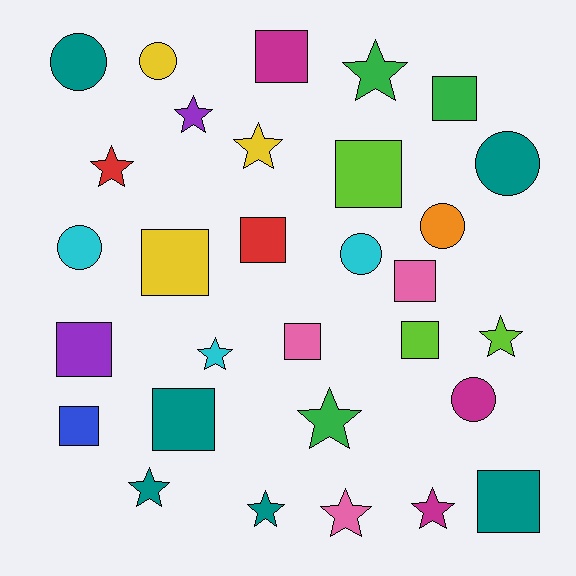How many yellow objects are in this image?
There are 3 yellow objects.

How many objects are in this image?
There are 30 objects.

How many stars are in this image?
There are 11 stars.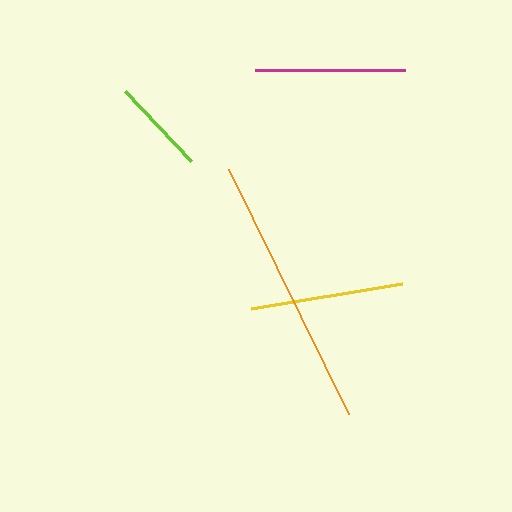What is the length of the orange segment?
The orange segment is approximately 273 pixels long.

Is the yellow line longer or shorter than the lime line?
The yellow line is longer than the lime line.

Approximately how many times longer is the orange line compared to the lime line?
The orange line is approximately 2.8 times the length of the lime line.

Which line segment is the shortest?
The lime line is the shortest at approximately 96 pixels.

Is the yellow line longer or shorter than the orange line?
The orange line is longer than the yellow line.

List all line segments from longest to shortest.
From longest to shortest: orange, yellow, magenta, lime.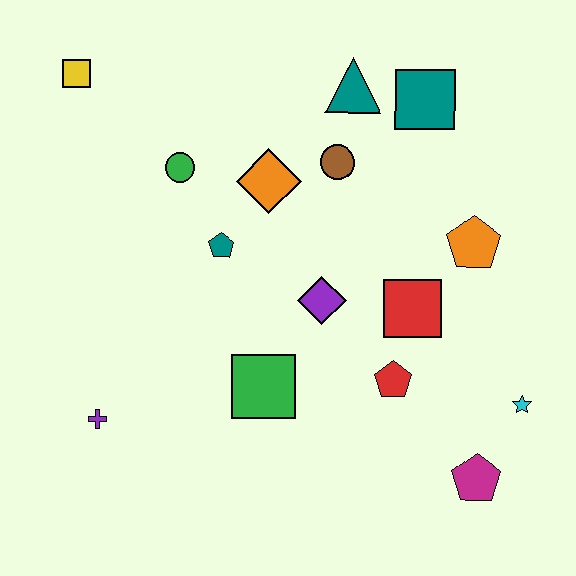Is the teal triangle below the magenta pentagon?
No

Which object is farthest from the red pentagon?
The yellow square is farthest from the red pentagon.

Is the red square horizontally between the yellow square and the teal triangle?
No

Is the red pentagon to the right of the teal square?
No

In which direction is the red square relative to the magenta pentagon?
The red square is above the magenta pentagon.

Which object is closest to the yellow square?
The green circle is closest to the yellow square.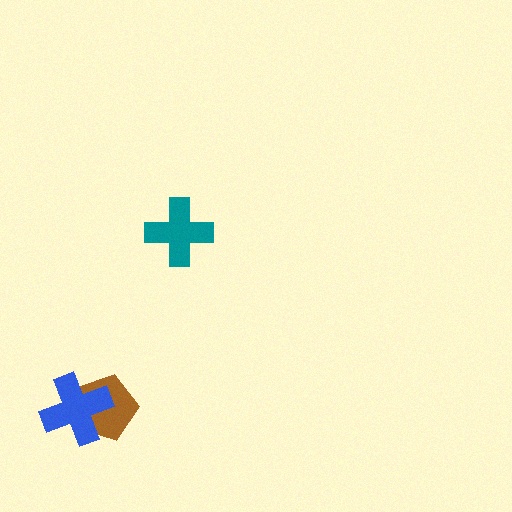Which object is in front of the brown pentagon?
The blue cross is in front of the brown pentagon.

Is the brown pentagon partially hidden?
Yes, it is partially covered by another shape.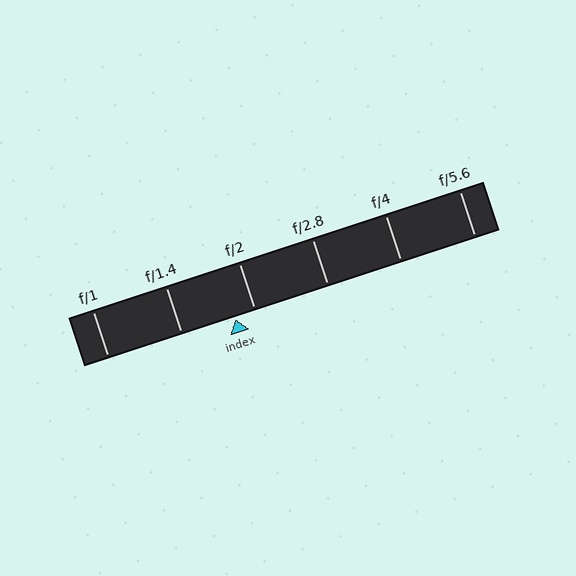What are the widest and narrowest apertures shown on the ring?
The widest aperture shown is f/1 and the narrowest is f/5.6.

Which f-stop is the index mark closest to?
The index mark is closest to f/2.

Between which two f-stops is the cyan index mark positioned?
The index mark is between f/1.4 and f/2.